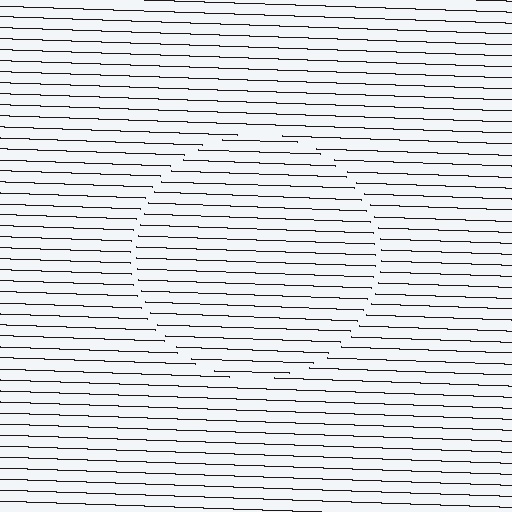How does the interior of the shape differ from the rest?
The interior of the shape contains the same grating, shifted by half a period — the contour is defined by the phase discontinuity where line-ends from the inner and outer gratings abut.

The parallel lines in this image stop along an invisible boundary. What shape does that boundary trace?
An illusory circle. The interior of the shape contains the same grating, shifted by half a period — the contour is defined by the phase discontinuity where line-ends from the inner and outer gratings abut.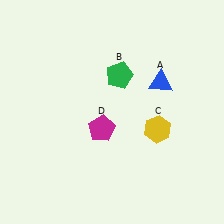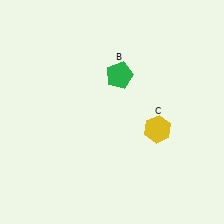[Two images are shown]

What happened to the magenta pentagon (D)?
The magenta pentagon (D) was removed in Image 2. It was in the bottom-left area of Image 1.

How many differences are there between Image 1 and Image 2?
There are 2 differences between the two images.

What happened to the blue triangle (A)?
The blue triangle (A) was removed in Image 2. It was in the top-right area of Image 1.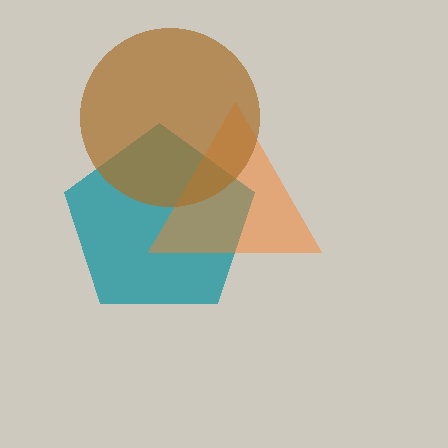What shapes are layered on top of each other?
The layered shapes are: a teal pentagon, an orange triangle, a brown circle.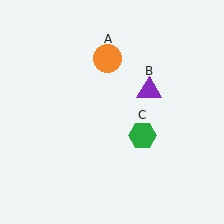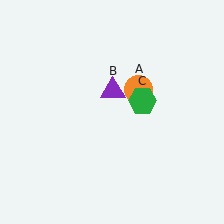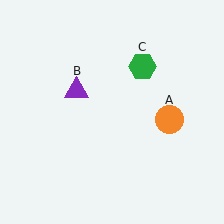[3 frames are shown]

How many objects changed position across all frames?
3 objects changed position: orange circle (object A), purple triangle (object B), green hexagon (object C).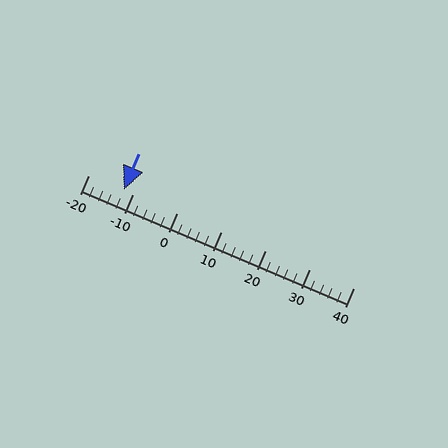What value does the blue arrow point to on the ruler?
The blue arrow points to approximately -12.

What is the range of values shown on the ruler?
The ruler shows values from -20 to 40.